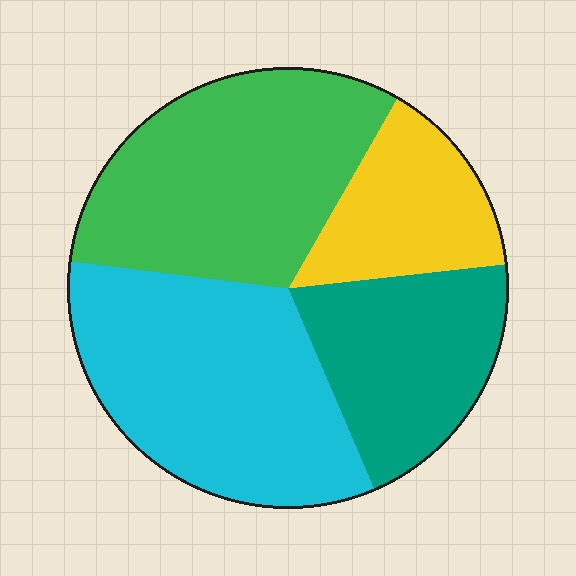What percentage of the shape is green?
Green takes up about one third (1/3) of the shape.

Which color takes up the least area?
Yellow, at roughly 15%.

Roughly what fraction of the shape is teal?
Teal takes up about one fifth (1/5) of the shape.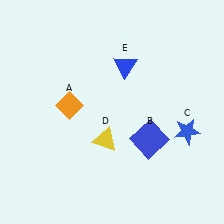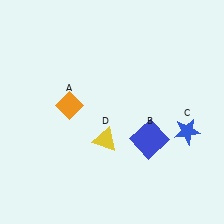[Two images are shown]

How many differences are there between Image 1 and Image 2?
There is 1 difference between the two images.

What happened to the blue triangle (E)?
The blue triangle (E) was removed in Image 2. It was in the top-right area of Image 1.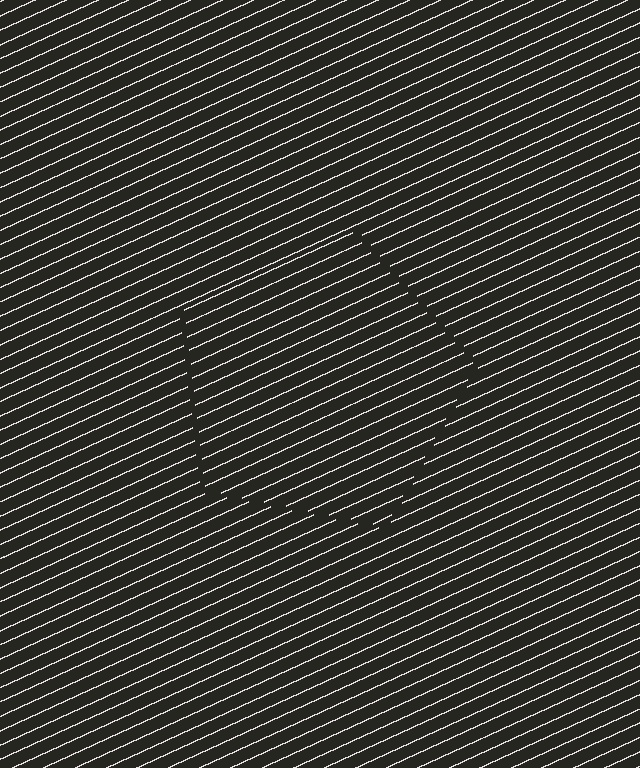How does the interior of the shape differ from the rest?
The interior of the shape contains the same grating, shifted by half a period — the contour is defined by the phase discontinuity where line-ends from the inner and outer gratings abut.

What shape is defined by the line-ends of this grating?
An illusory pentagon. The interior of the shape contains the same grating, shifted by half a period — the contour is defined by the phase discontinuity where line-ends from the inner and outer gratings abut.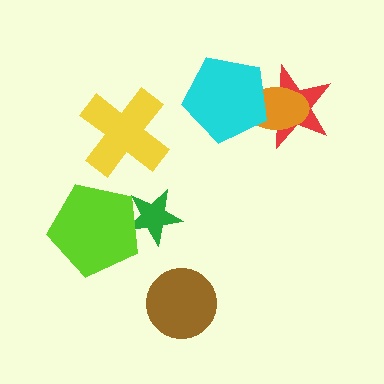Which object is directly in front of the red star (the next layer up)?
The orange ellipse is directly in front of the red star.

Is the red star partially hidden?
Yes, it is partially covered by another shape.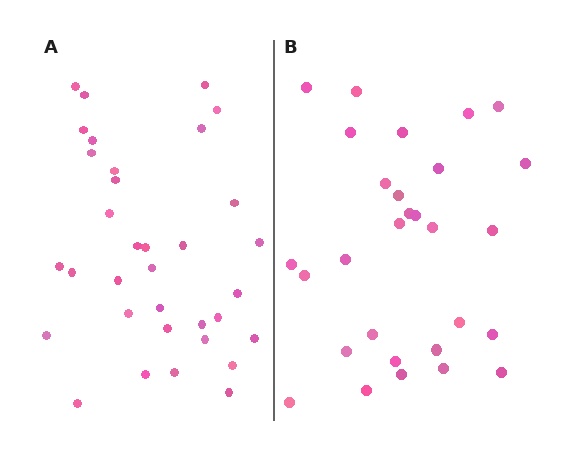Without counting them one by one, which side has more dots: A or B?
Region A (the left region) has more dots.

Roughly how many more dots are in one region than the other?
Region A has about 5 more dots than region B.